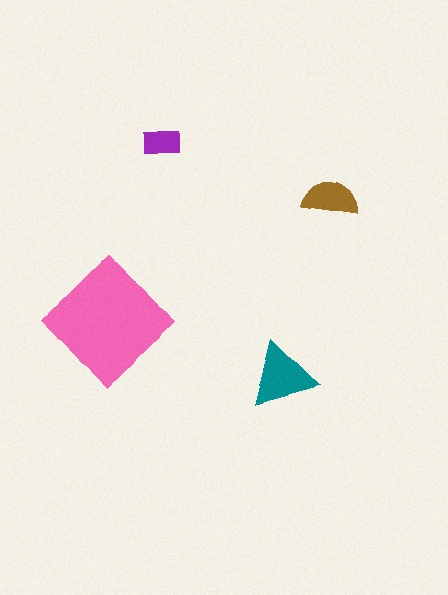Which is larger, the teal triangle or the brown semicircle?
The teal triangle.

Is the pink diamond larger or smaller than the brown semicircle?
Larger.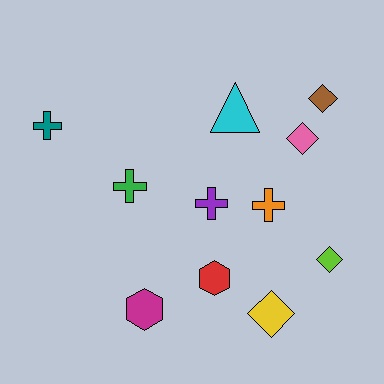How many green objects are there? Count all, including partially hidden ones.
There is 1 green object.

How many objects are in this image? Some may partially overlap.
There are 11 objects.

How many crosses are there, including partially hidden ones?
There are 4 crosses.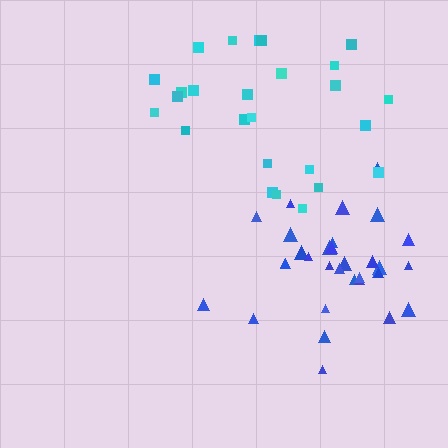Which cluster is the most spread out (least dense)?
Cyan.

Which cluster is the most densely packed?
Blue.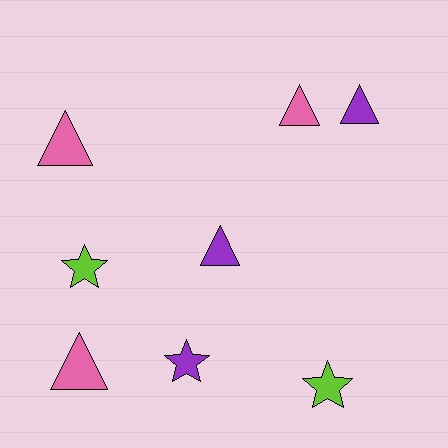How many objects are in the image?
There are 8 objects.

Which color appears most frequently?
Pink, with 3 objects.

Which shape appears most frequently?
Triangle, with 5 objects.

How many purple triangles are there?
There are 2 purple triangles.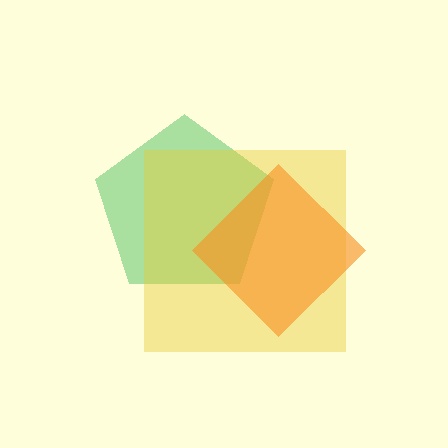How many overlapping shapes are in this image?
There are 3 overlapping shapes in the image.